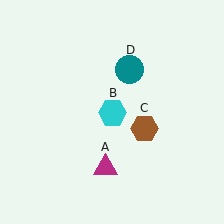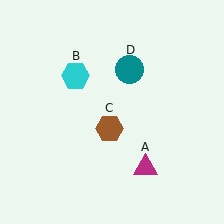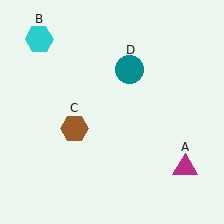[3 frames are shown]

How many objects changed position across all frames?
3 objects changed position: magenta triangle (object A), cyan hexagon (object B), brown hexagon (object C).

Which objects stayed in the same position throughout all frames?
Teal circle (object D) remained stationary.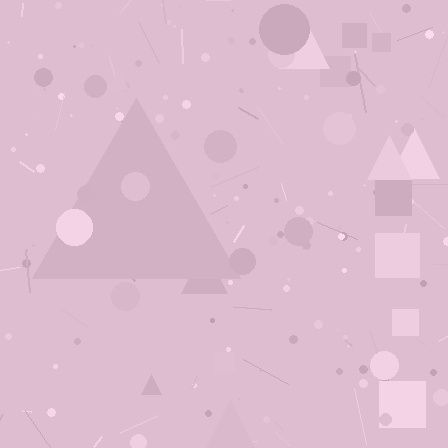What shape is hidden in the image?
A triangle is hidden in the image.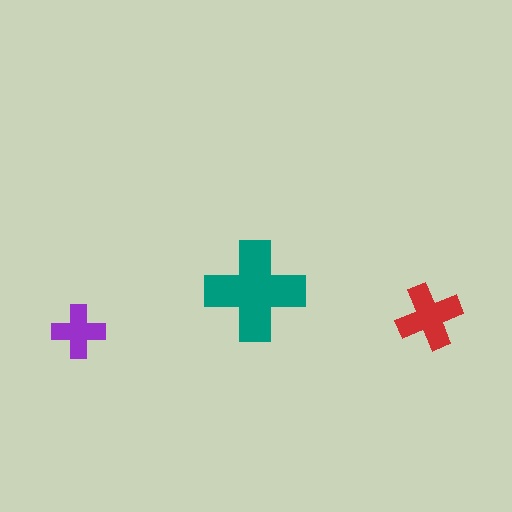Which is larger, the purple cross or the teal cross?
The teal one.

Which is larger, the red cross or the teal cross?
The teal one.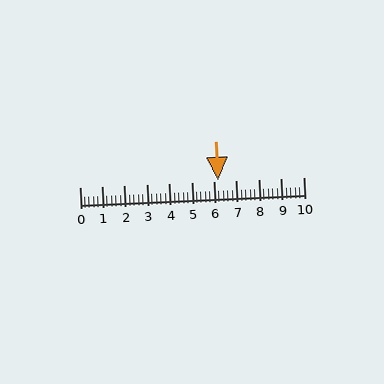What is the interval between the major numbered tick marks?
The major tick marks are spaced 1 units apart.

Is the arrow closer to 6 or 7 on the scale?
The arrow is closer to 6.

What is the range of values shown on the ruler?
The ruler shows values from 0 to 10.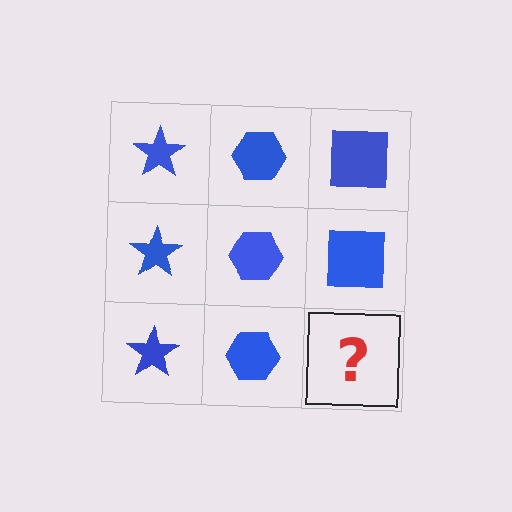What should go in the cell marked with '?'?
The missing cell should contain a blue square.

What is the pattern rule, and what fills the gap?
The rule is that each column has a consistent shape. The gap should be filled with a blue square.